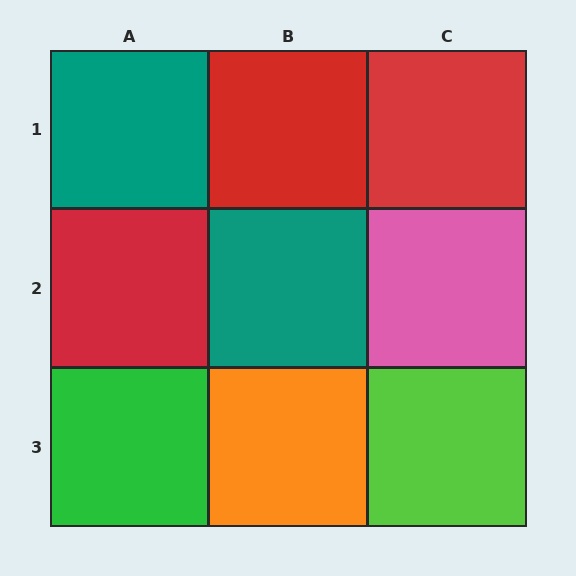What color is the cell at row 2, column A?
Red.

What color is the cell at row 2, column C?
Pink.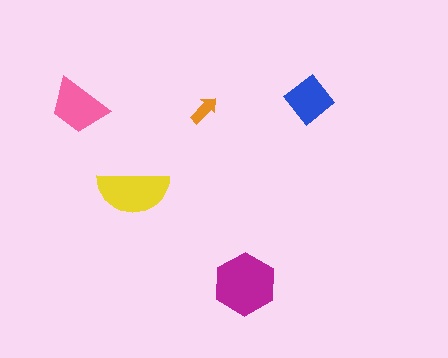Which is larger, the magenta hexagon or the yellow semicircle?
The magenta hexagon.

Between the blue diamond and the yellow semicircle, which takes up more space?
The yellow semicircle.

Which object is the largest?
The magenta hexagon.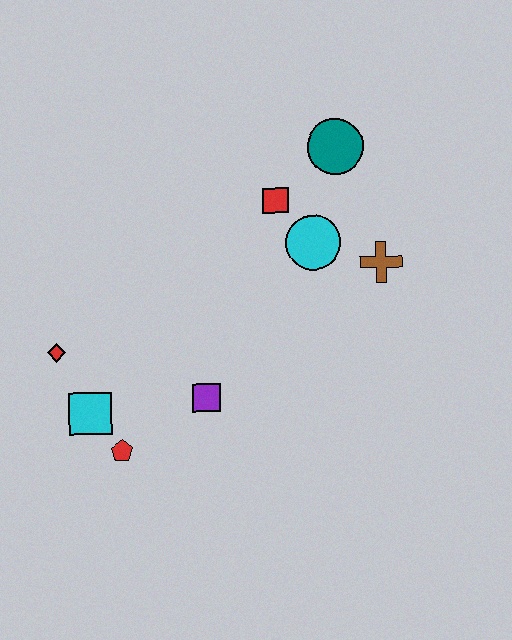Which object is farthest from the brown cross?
The red diamond is farthest from the brown cross.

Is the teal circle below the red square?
No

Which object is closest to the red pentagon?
The cyan square is closest to the red pentagon.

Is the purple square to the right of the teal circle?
No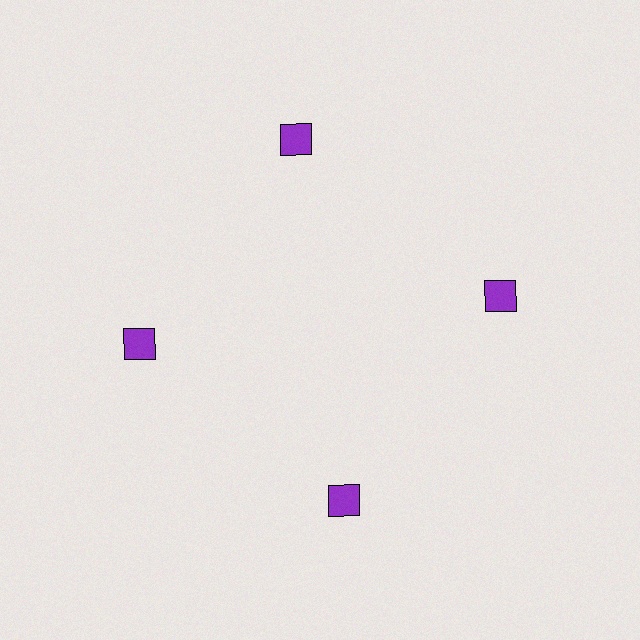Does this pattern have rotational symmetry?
Yes, this pattern has 4-fold rotational symmetry. It looks the same after rotating 90 degrees around the center.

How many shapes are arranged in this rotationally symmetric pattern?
There are 4 shapes, arranged in 4 groups of 1.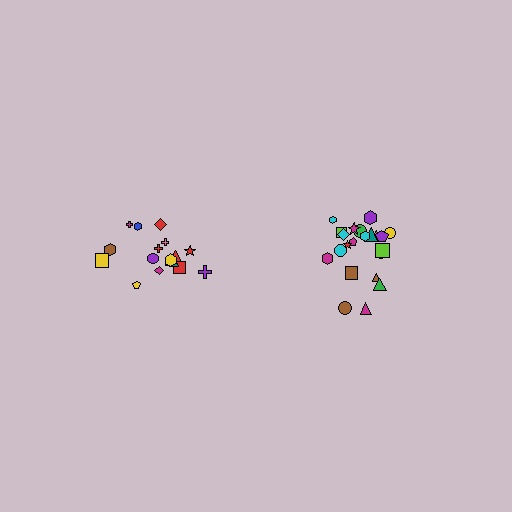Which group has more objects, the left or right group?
The right group.